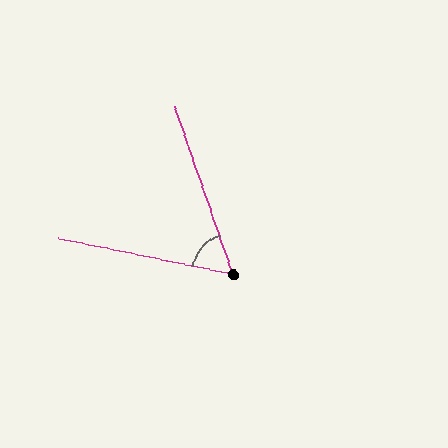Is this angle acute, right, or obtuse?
It is acute.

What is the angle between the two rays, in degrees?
Approximately 59 degrees.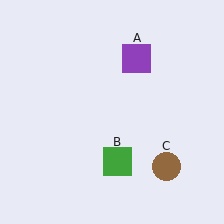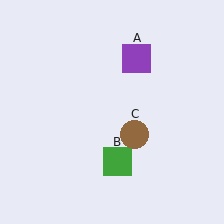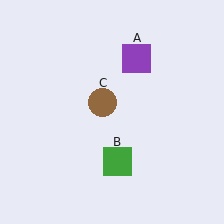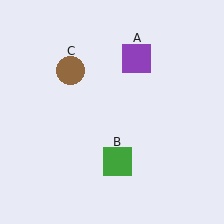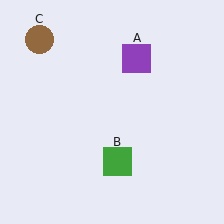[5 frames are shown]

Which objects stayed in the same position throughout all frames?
Purple square (object A) and green square (object B) remained stationary.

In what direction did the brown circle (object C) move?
The brown circle (object C) moved up and to the left.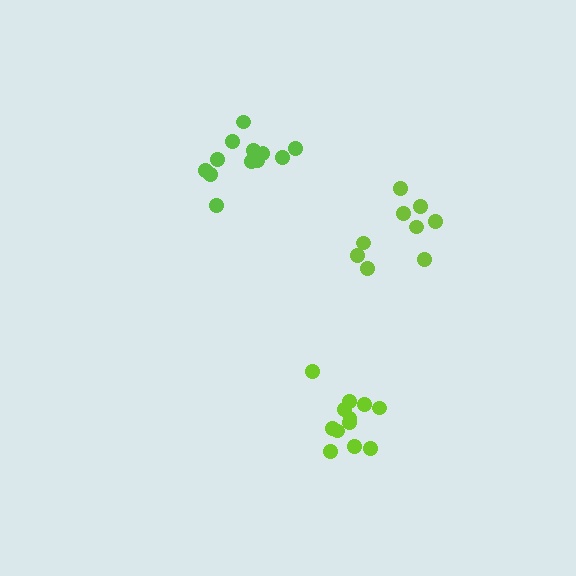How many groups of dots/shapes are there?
There are 3 groups.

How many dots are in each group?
Group 1: 12 dots, Group 2: 12 dots, Group 3: 9 dots (33 total).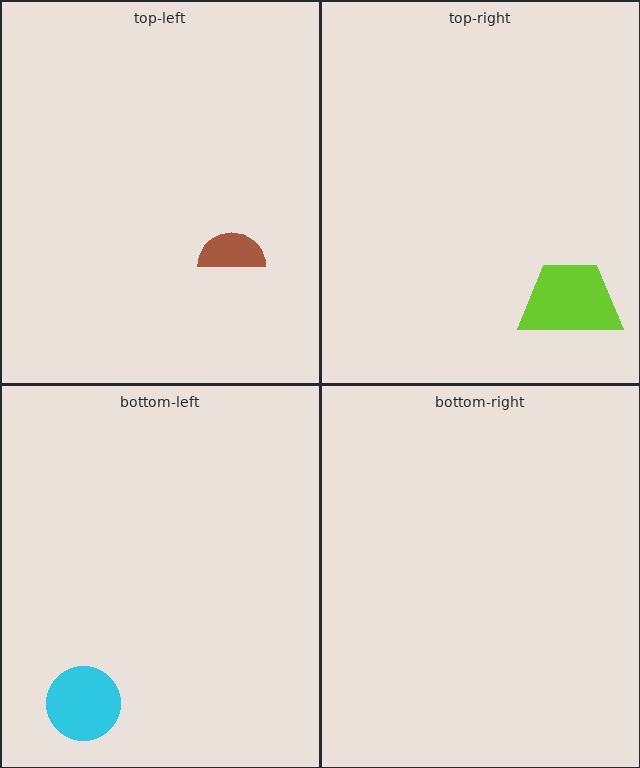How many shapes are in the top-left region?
1.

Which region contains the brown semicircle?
The top-left region.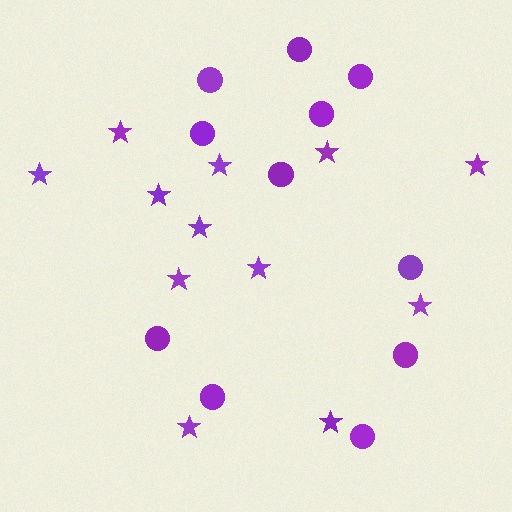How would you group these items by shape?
There are 2 groups: one group of stars (12) and one group of circles (11).